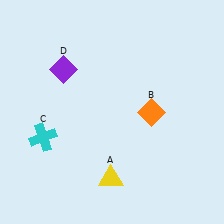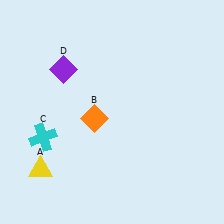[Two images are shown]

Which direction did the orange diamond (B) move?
The orange diamond (B) moved left.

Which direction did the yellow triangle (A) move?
The yellow triangle (A) moved left.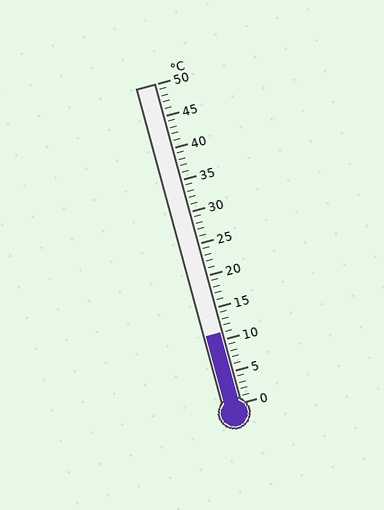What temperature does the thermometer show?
The thermometer shows approximately 11°C.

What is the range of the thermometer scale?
The thermometer scale ranges from 0°C to 50°C.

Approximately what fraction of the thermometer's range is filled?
The thermometer is filled to approximately 20% of its range.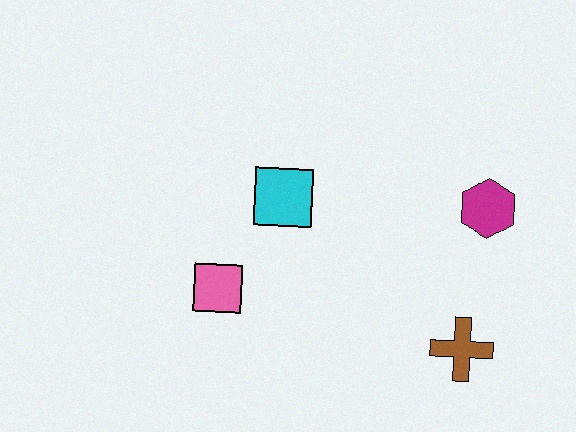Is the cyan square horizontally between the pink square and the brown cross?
Yes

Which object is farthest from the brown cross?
The pink square is farthest from the brown cross.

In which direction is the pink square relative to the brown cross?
The pink square is to the left of the brown cross.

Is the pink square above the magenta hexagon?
No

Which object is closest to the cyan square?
The pink square is closest to the cyan square.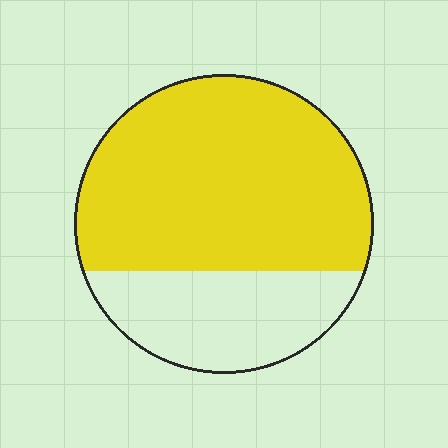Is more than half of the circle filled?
Yes.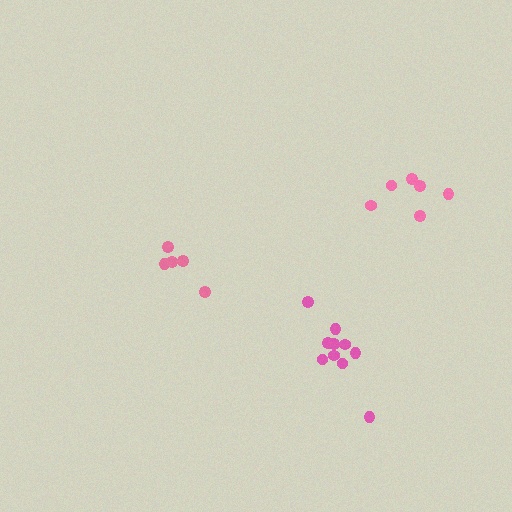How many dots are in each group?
Group 1: 5 dots, Group 2: 10 dots, Group 3: 6 dots (21 total).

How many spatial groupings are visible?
There are 3 spatial groupings.